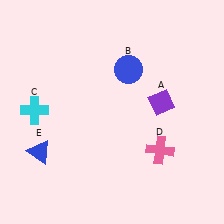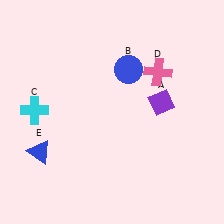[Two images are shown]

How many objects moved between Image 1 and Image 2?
1 object moved between the two images.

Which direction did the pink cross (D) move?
The pink cross (D) moved up.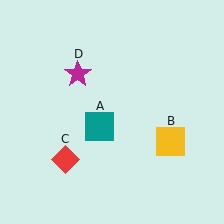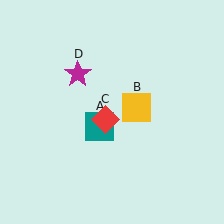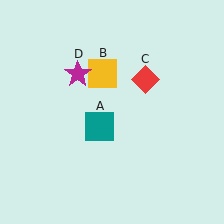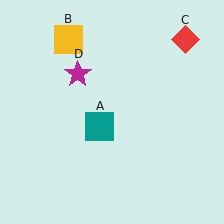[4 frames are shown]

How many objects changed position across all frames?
2 objects changed position: yellow square (object B), red diamond (object C).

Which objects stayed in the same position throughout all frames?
Teal square (object A) and magenta star (object D) remained stationary.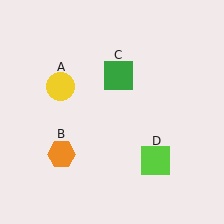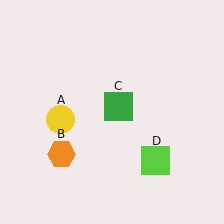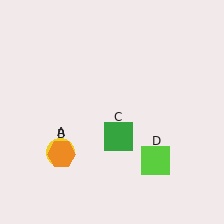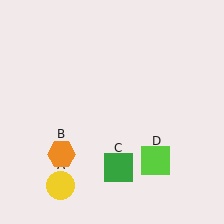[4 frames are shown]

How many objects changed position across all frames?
2 objects changed position: yellow circle (object A), green square (object C).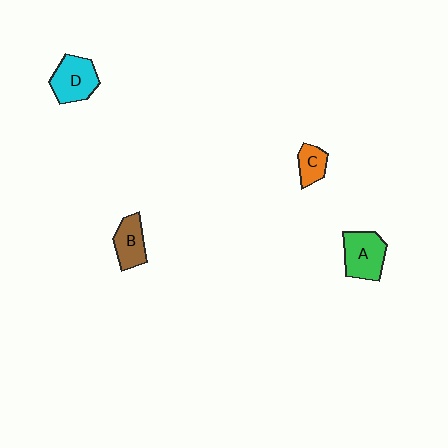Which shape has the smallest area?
Shape C (orange).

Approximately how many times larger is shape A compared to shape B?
Approximately 1.3 times.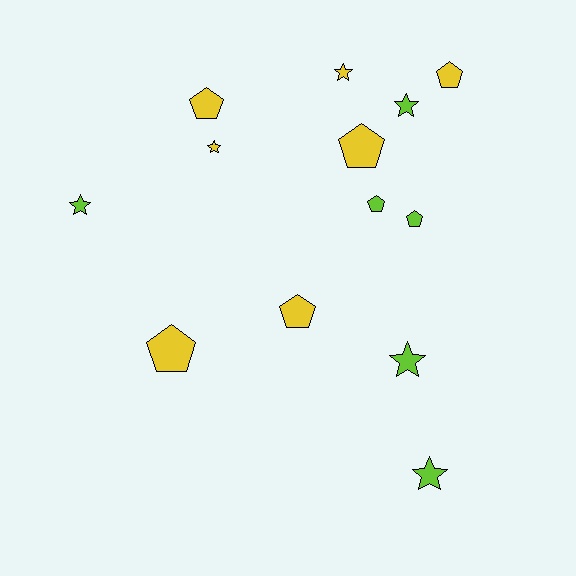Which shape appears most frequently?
Pentagon, with 7 objects.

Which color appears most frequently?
Yellow, with 7 objects.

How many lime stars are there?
There are 4 lime stars.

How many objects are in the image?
There are 13 objects.